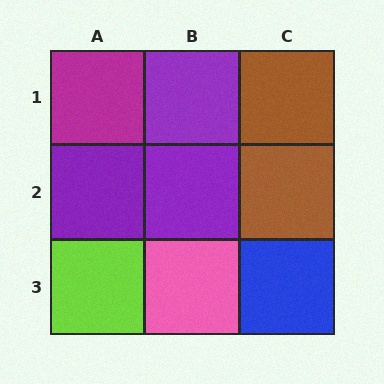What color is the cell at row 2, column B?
Purple.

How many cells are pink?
1 cell is pink.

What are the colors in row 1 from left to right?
Magenta, purple, brown.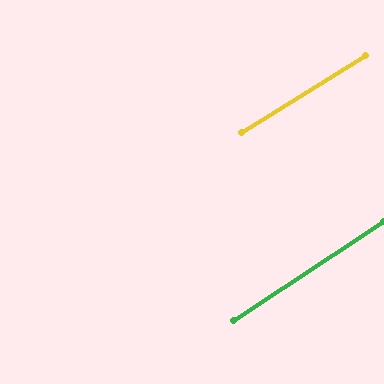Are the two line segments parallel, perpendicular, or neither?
Parallel — their directions differ by only 1.4°.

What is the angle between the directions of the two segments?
Approximately 1 degree.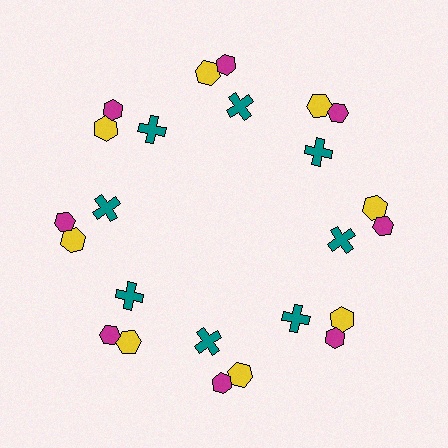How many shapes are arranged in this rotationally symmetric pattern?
There are 24 shapes, arranged in 8 groups of 3.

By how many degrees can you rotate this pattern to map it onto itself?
The pattern maps onto itself every 45 degrees of rotation.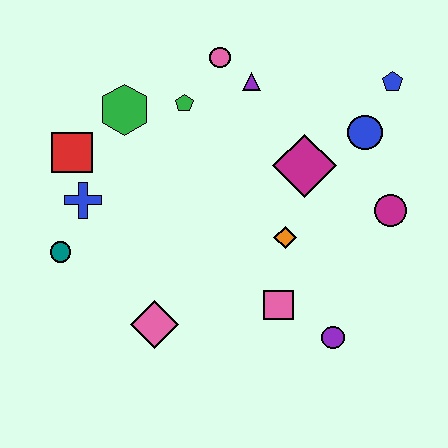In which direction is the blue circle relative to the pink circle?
The blue circle is to the right of the pink circle.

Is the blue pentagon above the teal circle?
Yes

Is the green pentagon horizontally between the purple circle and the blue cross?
Yes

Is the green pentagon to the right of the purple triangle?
No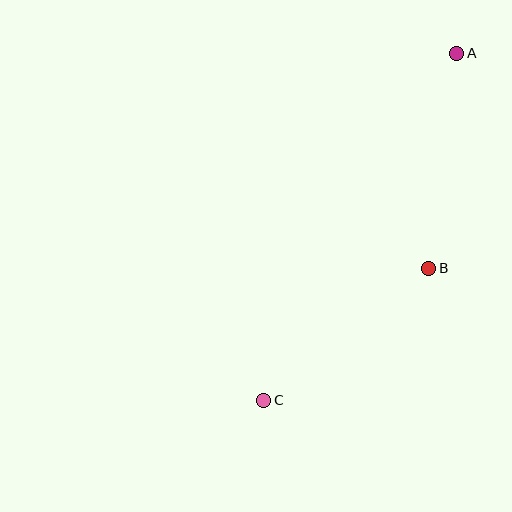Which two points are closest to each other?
Points B and C are closest to each other.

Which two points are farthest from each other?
Points A and C are farthest from each other.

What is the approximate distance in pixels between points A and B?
The distance between A and B is approximately 217 pixels.